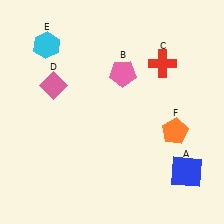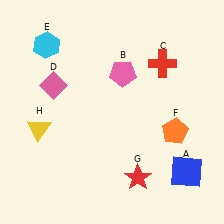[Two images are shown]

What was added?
A red star (G), a yellow triangle (H) were added in Image 2.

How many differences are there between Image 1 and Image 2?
There are 2 differences between the two images.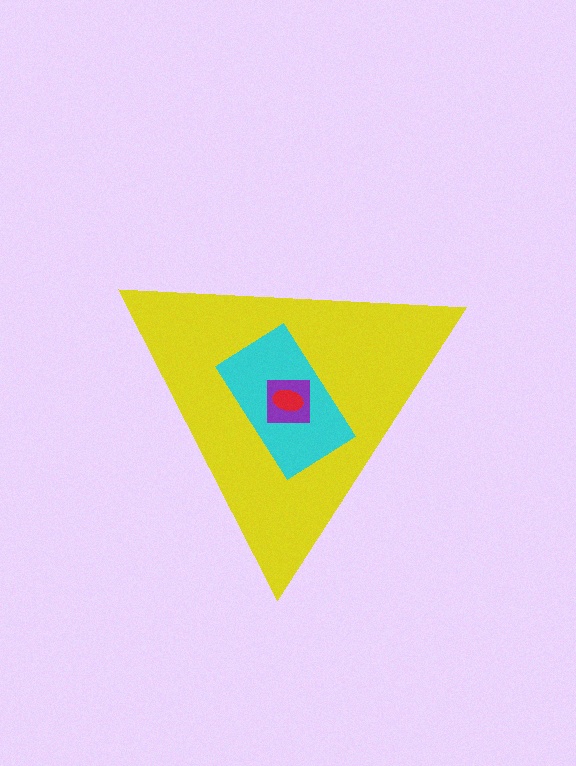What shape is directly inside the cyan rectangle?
The purple square.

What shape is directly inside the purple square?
The red ellipse.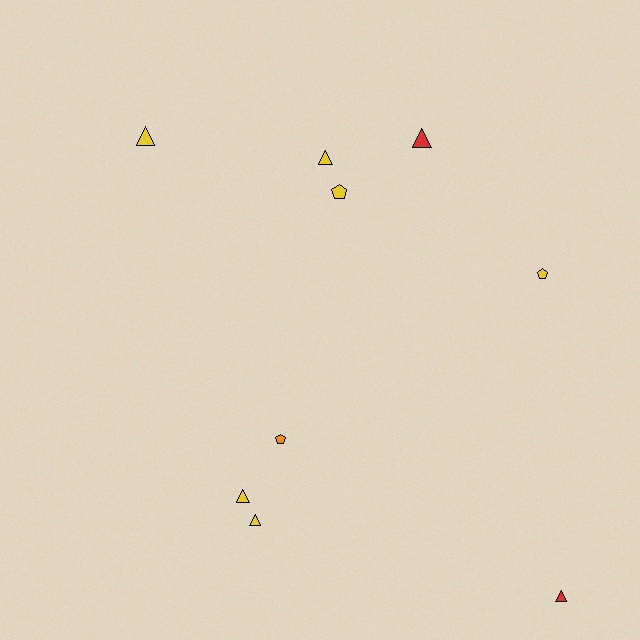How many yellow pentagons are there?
There are 2 yellow pentagons.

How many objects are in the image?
There are 9 objects.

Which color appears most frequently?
Yellow, with 6 objects.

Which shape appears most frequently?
Triangle, with 6 objects.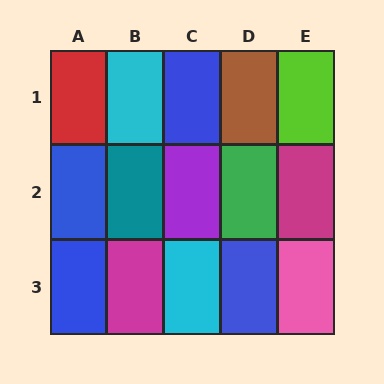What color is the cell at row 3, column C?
Cyan.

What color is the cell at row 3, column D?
Blue.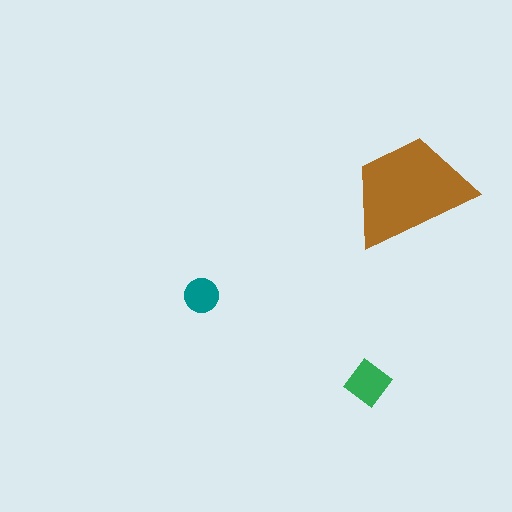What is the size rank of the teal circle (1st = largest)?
3rd.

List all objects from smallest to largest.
The teal circle, the green diamond, the brown trapezoid.